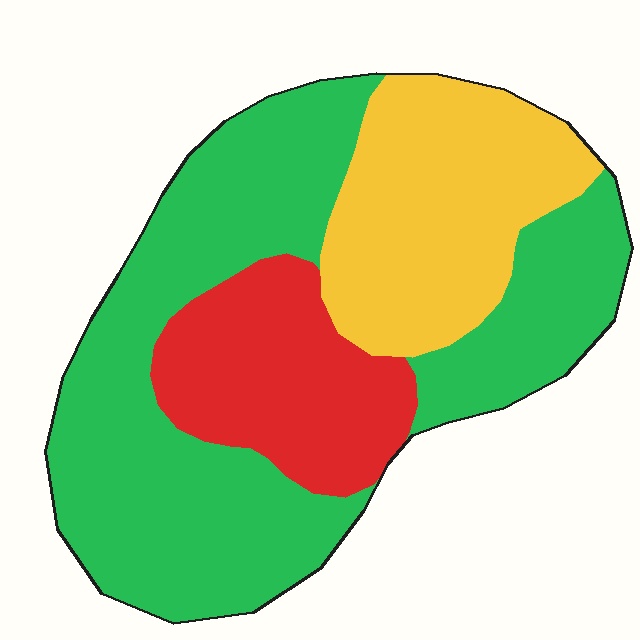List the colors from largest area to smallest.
From largest to smallest: green, yellow, red.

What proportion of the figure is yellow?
Yellow takes up between a quarter and a half of the figure.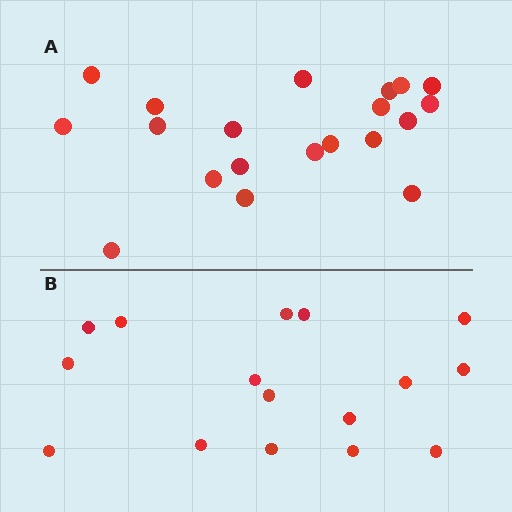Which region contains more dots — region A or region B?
Region A (the top region) has more dots.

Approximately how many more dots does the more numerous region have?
Region A has about 4 more dots than region B.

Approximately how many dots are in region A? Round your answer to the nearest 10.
About 20 dots.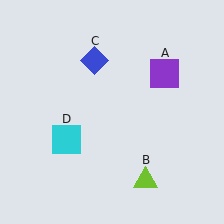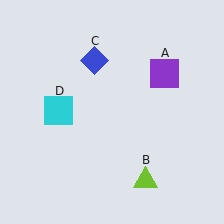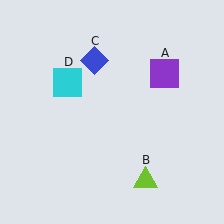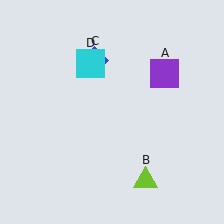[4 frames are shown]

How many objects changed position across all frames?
1 object changed position: cyan square (object D).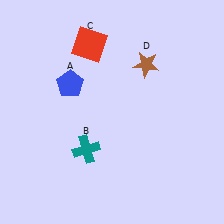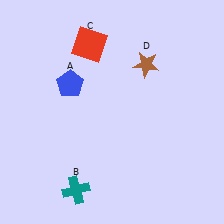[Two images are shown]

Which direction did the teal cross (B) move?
The teal cross (B) moved down.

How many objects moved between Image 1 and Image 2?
1 object moved between the two images.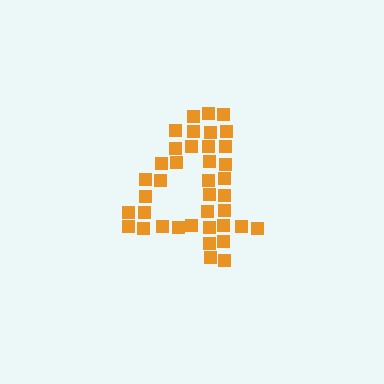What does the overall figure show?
The overall figure shows the digit 4.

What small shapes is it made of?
It is made of small squares.